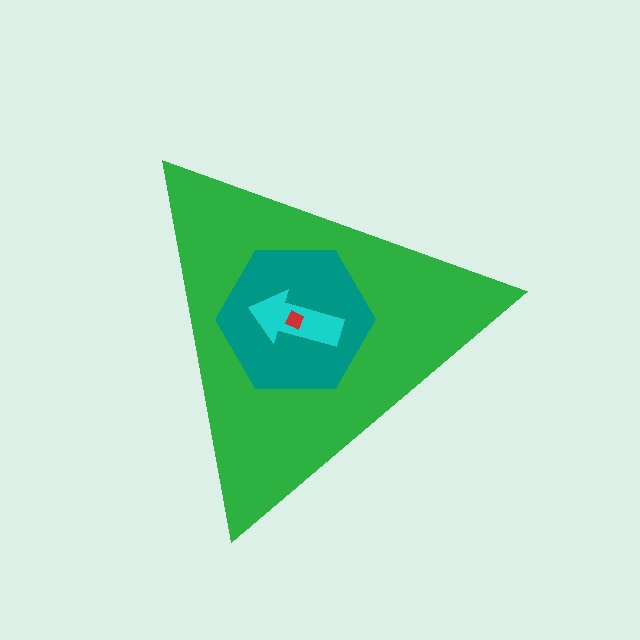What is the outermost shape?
The green triangle.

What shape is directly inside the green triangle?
The teal hexagon.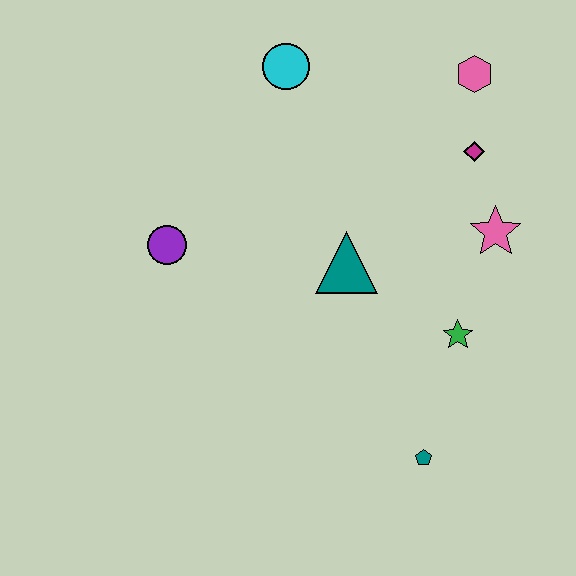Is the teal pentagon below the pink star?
Yes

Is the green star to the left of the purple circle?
No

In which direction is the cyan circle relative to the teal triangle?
The cyan circle is above the teal triangle.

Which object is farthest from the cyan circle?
The teal pentagon is farthest from the cyan circle.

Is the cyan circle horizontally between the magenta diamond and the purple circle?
Yes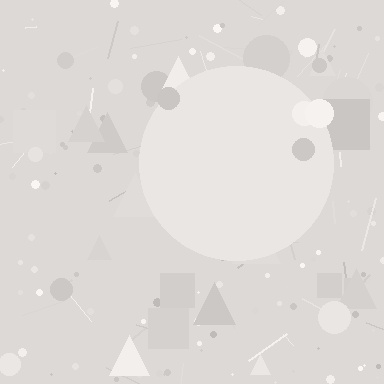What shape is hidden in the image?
A circle is hidden in the image.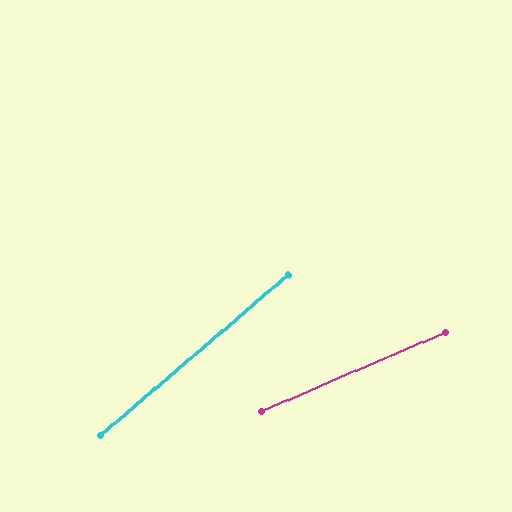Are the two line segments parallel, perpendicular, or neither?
Neither parallel nor perpendicular — they differ by about 17°.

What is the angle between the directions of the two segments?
Approximately 17 degrees.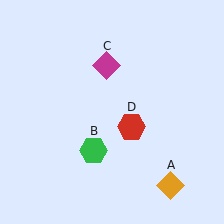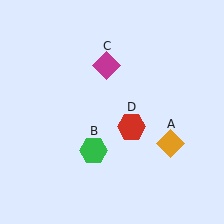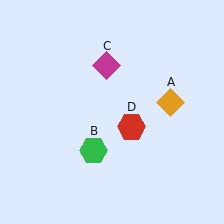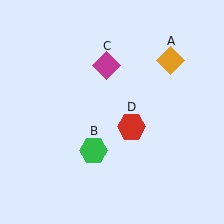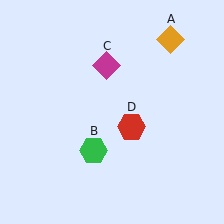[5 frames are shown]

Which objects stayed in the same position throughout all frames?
Green hexagon (object B) and magenta diamond (object C) and red hexagon (object D) remained stationary.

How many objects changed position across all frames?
1 object changed position: orange diamond (object A).